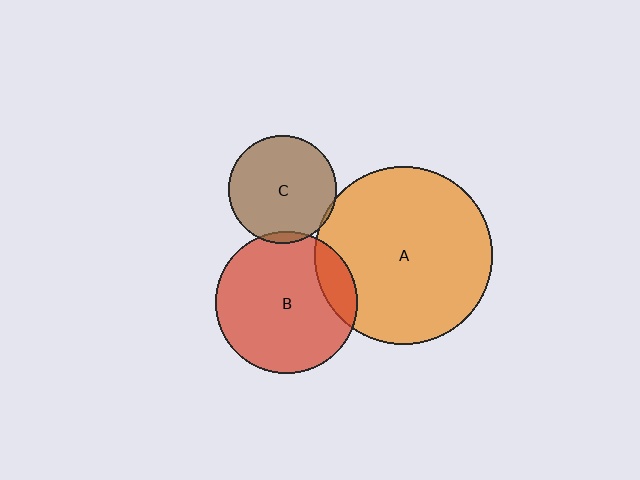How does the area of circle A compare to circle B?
Approximately 1.6 times.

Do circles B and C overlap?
Yes.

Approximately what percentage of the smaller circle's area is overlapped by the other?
Approximately 5%.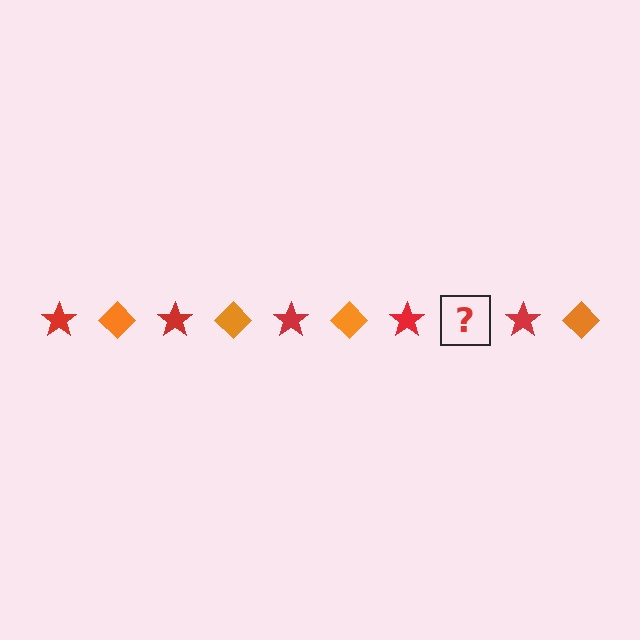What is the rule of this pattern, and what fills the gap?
The rule is that the pattern alternates between red star and orange diamond. The gap should be filled with an orange diamond.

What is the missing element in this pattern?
The missing element is an orange diamond.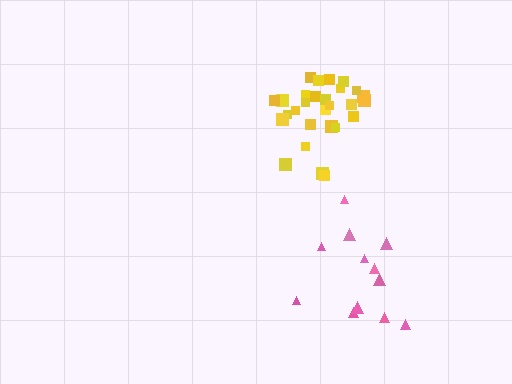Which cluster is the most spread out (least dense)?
Pink.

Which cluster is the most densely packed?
Yellow.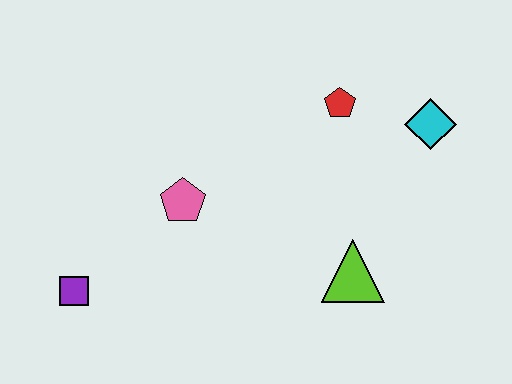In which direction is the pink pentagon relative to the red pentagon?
The pink pentagon is to the left of the red pentagon.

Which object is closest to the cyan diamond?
The red pentagon is closest to the cyan diamond.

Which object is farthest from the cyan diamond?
The purple square is farthest from the cyan diamond.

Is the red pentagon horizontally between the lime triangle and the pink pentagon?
Yes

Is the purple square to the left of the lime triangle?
Yes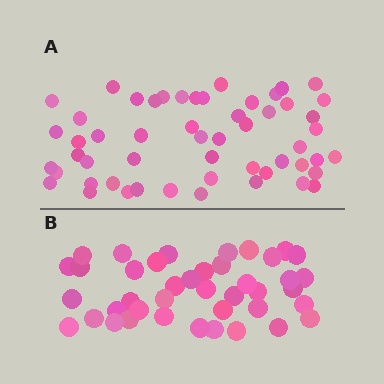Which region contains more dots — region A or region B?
Region A (the top region) has more dots.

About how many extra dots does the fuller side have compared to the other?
Region A has approximately 15 more dots than region B.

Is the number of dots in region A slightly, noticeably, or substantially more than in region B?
Region A has noticeably more, but not dramatically so. The ratio is roughly 1.3 to 1.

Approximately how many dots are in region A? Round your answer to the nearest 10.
About 50 dots. (The exact count is 54, which rounds to 50.)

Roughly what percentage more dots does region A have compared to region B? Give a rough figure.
About 30% more.